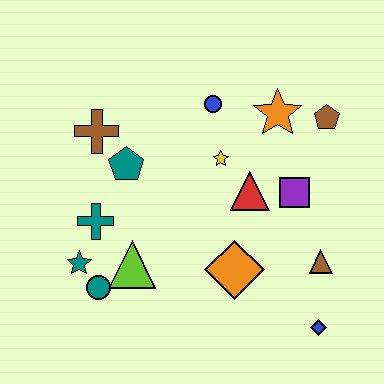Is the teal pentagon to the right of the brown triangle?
No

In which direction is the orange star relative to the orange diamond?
The orange star is above the orange diamond.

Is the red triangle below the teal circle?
No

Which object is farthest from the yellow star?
The blue diamond is farthest from the yellow star.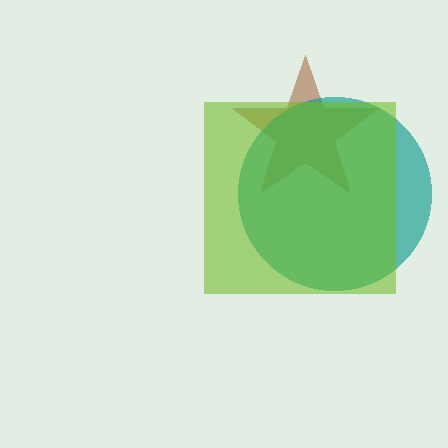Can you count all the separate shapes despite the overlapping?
Yes, there are 3 separate shapes.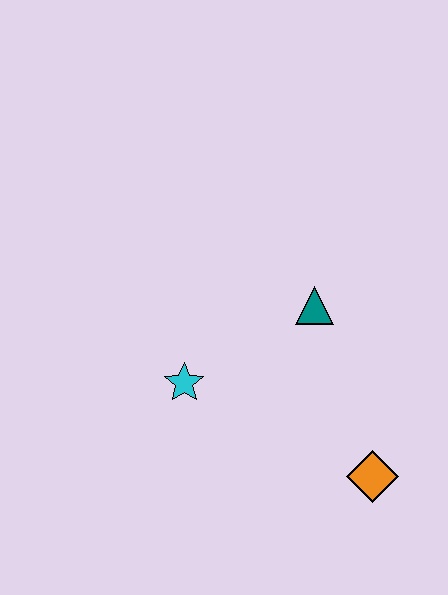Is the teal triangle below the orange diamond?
No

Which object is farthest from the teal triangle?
The orange diamond is farthest from the teal triangle.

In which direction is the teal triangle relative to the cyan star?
The teal triangle is to the right of the cyan star.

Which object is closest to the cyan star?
The teal triangle is closest to the cyan star.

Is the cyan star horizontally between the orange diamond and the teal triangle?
No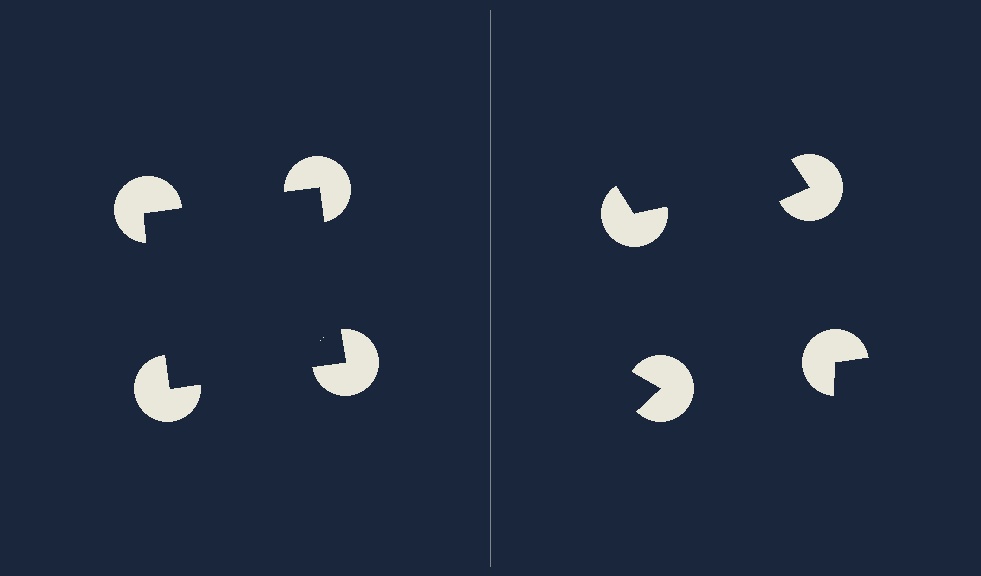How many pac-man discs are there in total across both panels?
8 — 4 on each side.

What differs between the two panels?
The pac-man discs are positioned identically on both sides; only the wedge orientations differ. On the left they align to a square; on the right they are misaligned.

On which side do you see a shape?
An illusory square appears on the left side. On the right side the wedge cuts are rotated, so no coherent shape forms.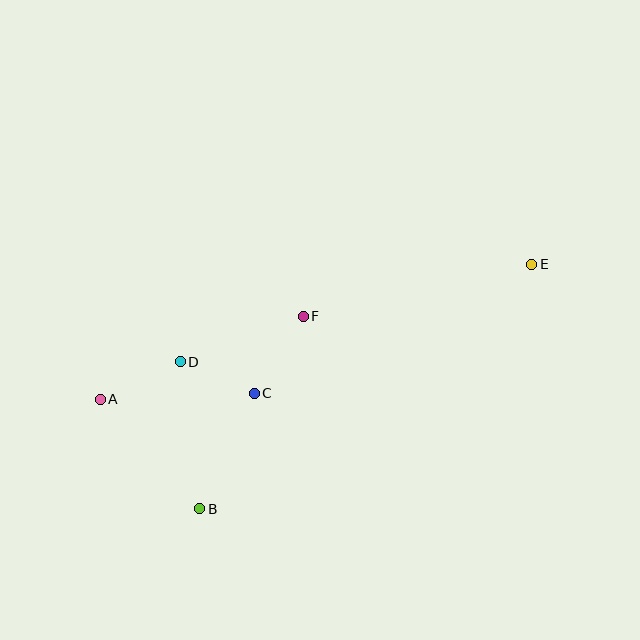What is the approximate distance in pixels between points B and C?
The distance between B and C is approximately 128 pixels.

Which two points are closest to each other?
Points C and D are closest to each other.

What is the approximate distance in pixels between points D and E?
The distance between D and E is approximately 365 pixels.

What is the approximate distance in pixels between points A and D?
The distance between A and D is approximately 88 pixels.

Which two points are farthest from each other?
Points A and E are farthest from each other.